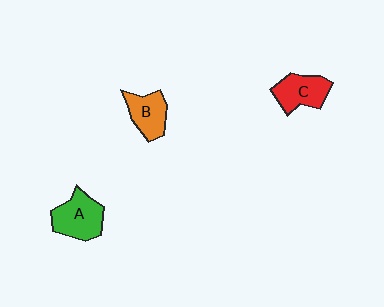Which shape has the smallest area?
Shape B (orange).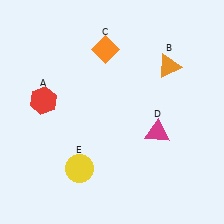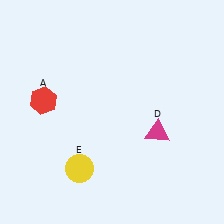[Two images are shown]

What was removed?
The orange diamond (C), the orange triangle (B) were removed in Image 2.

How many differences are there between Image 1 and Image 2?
There are 2 differences between the two images.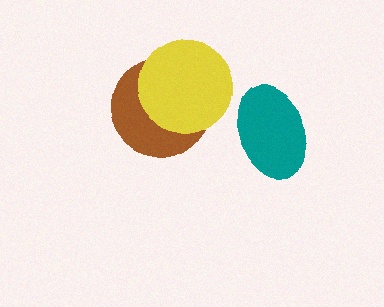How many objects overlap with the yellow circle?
1 object overlaps with the yellow circle.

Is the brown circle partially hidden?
Yes, it is partially covered by another shape.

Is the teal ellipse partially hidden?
No, no other shape covers it.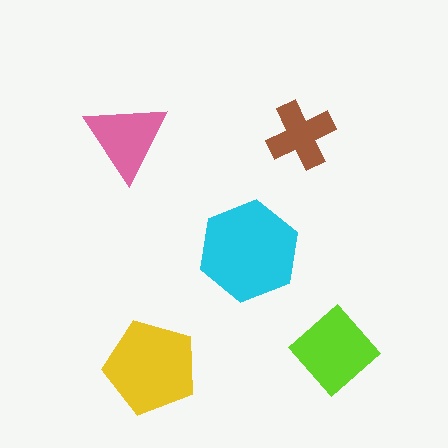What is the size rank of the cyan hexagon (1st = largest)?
1st.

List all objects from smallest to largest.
The brown cross, the pink triangle, the lime diamond, the yellow pentagon, the cyan hexagon.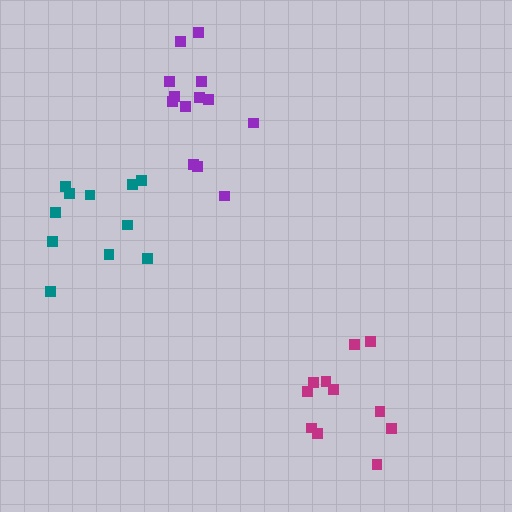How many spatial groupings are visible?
There are 3 spatial groupings.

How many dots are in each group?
Group 1: 13 dots, Group 2: 11 dots, Group 3: 11 dots (35 total).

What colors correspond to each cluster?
The clusters are colored: purple, magenta, teal.